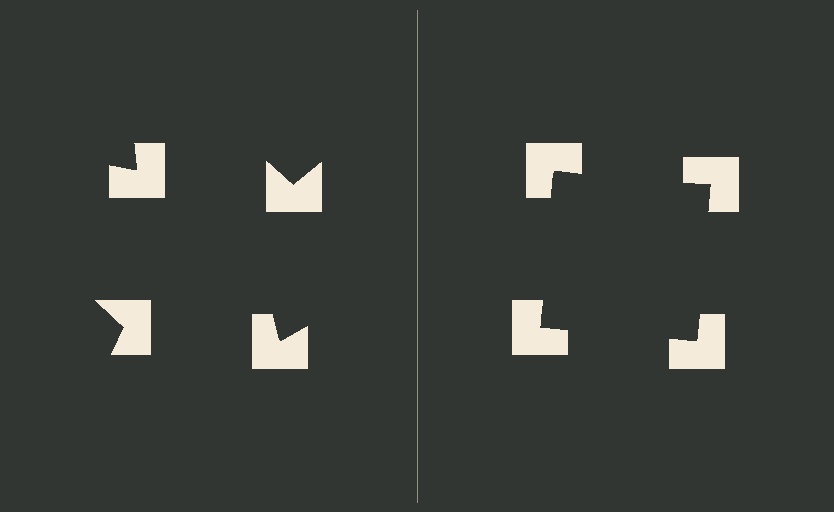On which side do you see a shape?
An illusory square appears on the right side. On the left side the wedge cuts are rotated, so no coherent shape forms.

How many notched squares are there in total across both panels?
8 — 4 on each side.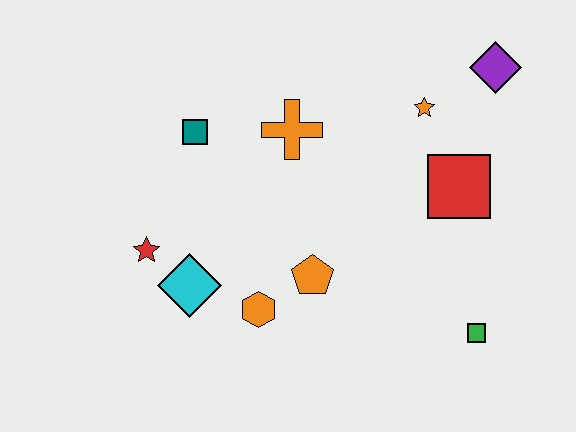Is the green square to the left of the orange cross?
No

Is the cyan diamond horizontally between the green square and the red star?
Yes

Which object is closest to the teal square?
The orange cross is closest to the teal square.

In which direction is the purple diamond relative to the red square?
The purple diamond is above the red square.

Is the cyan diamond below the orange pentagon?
Yes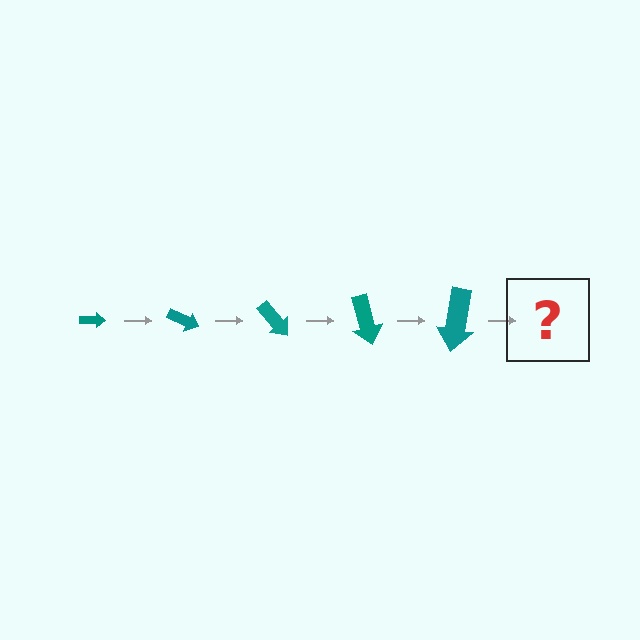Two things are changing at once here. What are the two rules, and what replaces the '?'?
The two rules are that the arrow grows larger each step and it rotates 25 degrees each step. The '?' should be an arrow, larger than the previous one and rotated 125 degrees from the start.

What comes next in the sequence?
The next element should be an arrow, larger than the previous one and rotated 125 degrees from the start.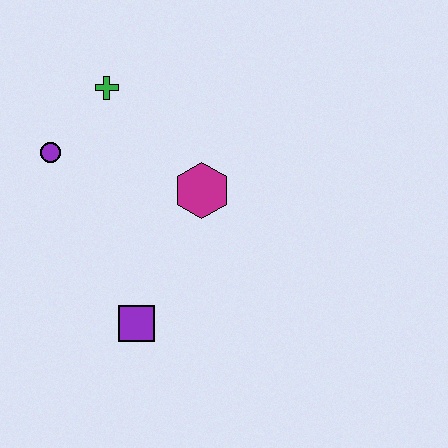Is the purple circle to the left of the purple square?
Yes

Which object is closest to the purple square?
The magenta hexagon is closest to the purple square.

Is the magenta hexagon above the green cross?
No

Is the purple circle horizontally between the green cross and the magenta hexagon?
No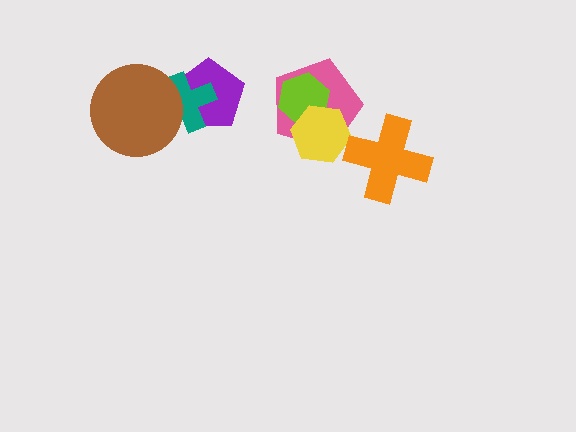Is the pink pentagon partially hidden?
Yes, it is partially covered by another shape.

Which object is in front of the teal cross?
The brown circle is in front of the teal cross.